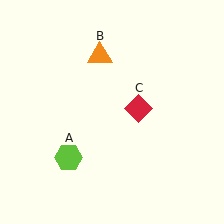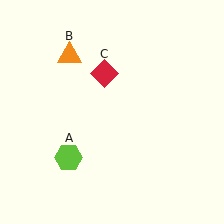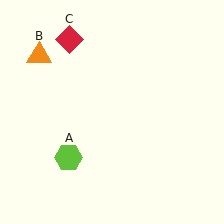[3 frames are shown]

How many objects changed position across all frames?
2 objects changed position: orange triangle (object B), red diamond (object C).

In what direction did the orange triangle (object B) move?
The orange triangle (object B) moved left.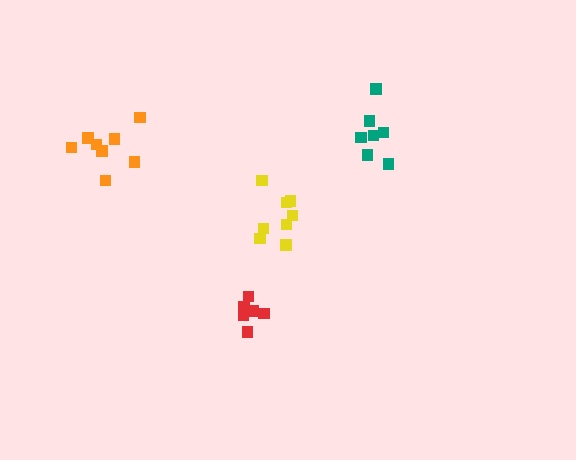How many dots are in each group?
Group 1: 6 dots, Group 2: 8 dots, Group 3: 8 dots, Group 4: 7 dots (29 total).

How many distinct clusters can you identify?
There are 4 distinct clusters.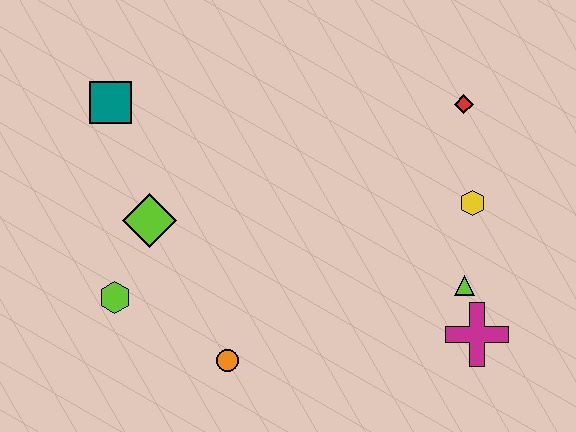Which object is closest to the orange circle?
The lime hexagon is closest to the orange circle.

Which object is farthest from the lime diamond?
The magenta cross is farthest from the lime diamond.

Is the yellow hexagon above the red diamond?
No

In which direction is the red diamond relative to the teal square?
The red diamond is to the right of the teal square.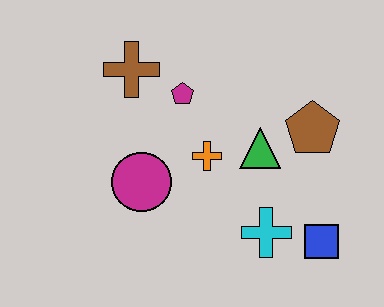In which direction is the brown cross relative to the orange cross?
The brown cross is above the orange cross.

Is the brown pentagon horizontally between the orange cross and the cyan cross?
No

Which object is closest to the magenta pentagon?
The brown cross is closest to the magenta pentagon.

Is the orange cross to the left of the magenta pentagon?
No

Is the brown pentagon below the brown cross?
Yes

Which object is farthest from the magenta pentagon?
The blue square is farthest from the magenta pentagon.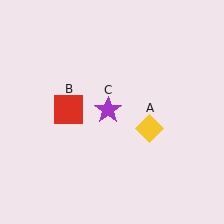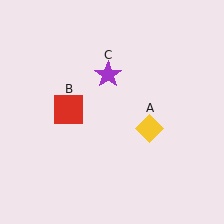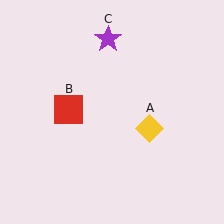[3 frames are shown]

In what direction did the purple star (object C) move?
The purple star (object C) moved up.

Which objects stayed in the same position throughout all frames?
Yellow diamond (object A) and red square (object B) remained stationary.